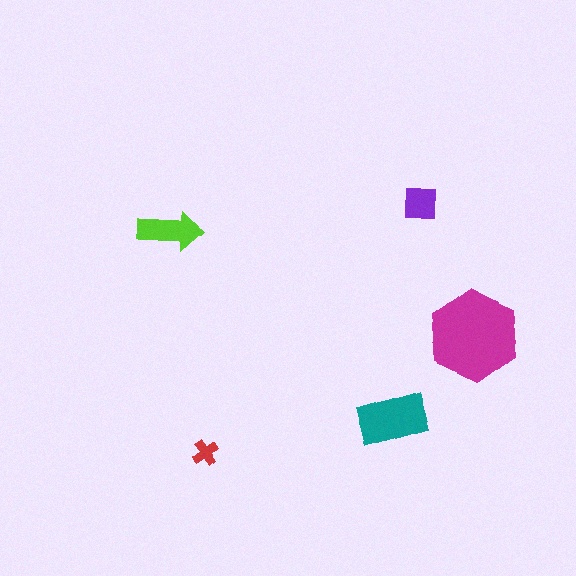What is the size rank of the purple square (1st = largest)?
4th.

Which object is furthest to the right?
The magenta hexagon is rightmost.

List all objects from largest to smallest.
The magenta hexagon, the teal rectangle, the lime arrow, the purple square, the red cross.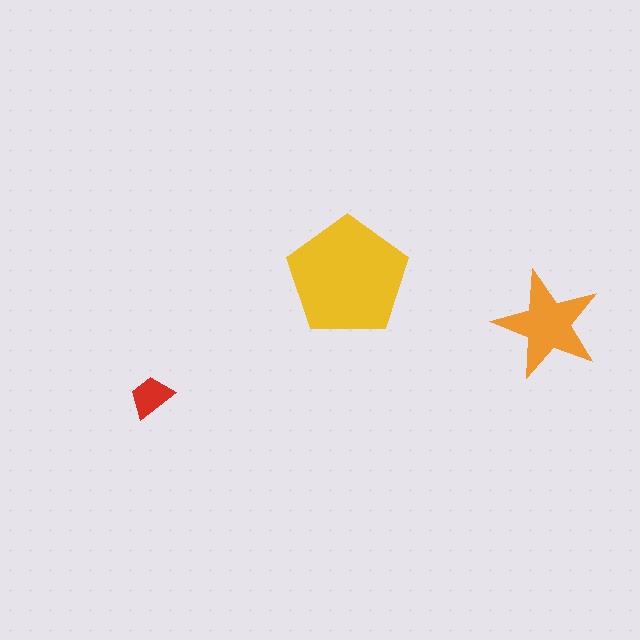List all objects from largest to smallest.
The yellow pentagon, the orange star, the red trapezoid.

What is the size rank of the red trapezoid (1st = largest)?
3rd.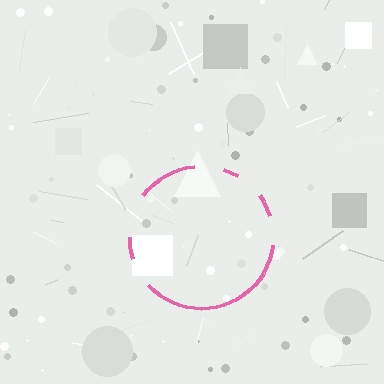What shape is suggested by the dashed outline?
The dashed outline suggests a circle.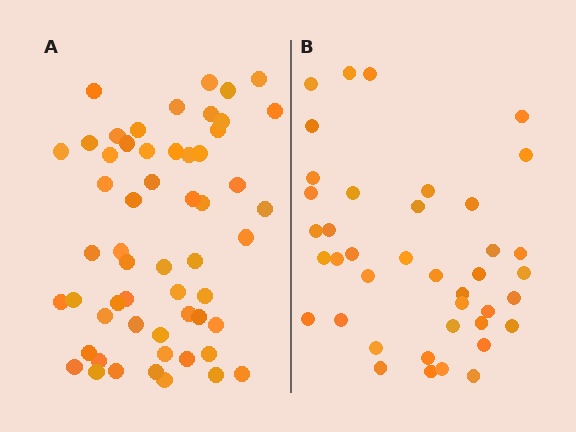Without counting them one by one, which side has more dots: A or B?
Region A (the left region) has more dots.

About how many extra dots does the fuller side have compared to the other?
Region A has approximately 15 more dots than region B.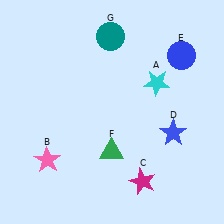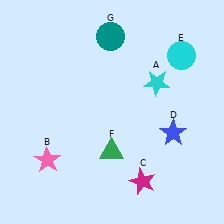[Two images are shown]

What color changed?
The circle (E) changed from blue in Image 1 to cyan in Image 2.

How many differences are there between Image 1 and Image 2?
There is 1 difference between the two images.